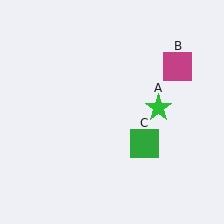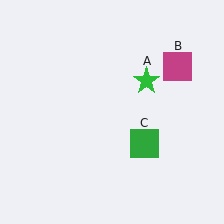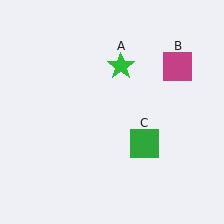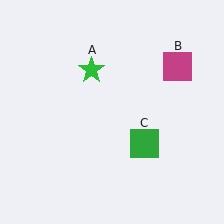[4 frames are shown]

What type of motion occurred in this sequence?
The green star (object A) rotated counterclockwise around the center of the scene.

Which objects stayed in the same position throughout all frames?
Magenta square (object B) and green square (object C) remained stationary.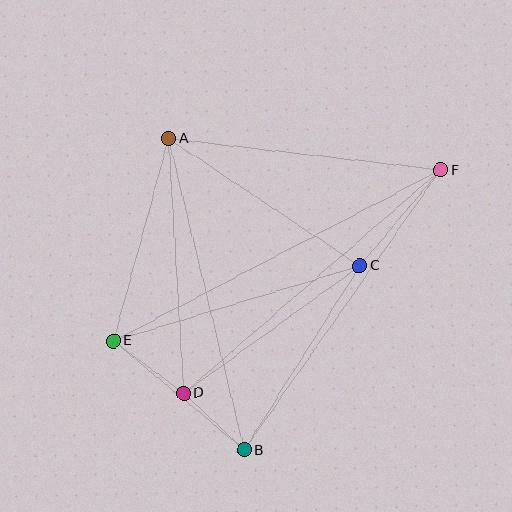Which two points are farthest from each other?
Points E and F are farthest from each other.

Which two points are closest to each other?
Points B and D are closest to each other.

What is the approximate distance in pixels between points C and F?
The distance between C and F is approximately 125 pixels.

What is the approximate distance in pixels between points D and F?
The distance between D and F is approximately 340 pixels.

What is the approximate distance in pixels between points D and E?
The distance between D and E is approximately 88 pixels.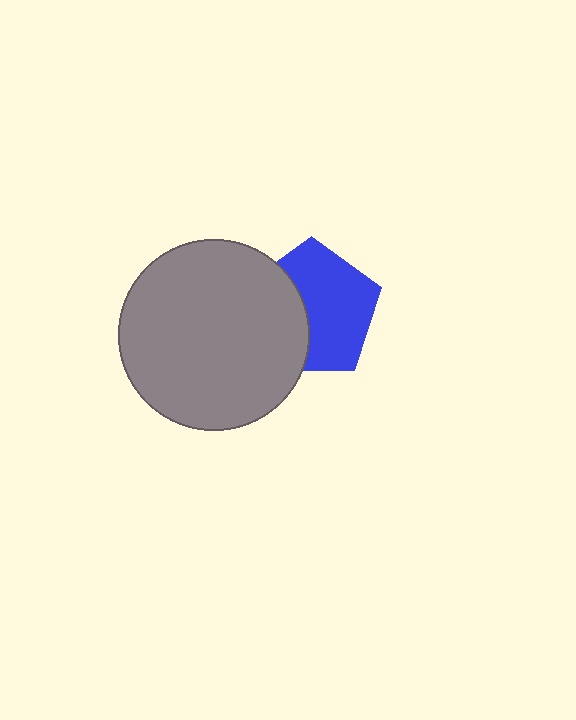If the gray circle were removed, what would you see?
You would see the complete blue pentagon.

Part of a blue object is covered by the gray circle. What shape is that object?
It is a pentagon.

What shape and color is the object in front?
The object in front is a gray circle.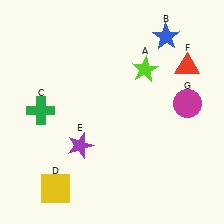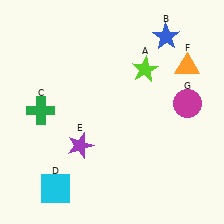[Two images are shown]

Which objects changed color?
D changed from yellow to cyan. F changed from red to orange.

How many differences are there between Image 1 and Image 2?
There are 2 differences between the two images.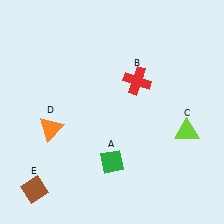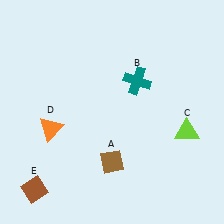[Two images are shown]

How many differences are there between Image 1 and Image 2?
There are 2 differences between the two images.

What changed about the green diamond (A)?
In Image 1, A is green. In Image 2, it changed to brown.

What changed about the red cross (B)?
In Image 1, B is red. In Image 2, it changed to teal.